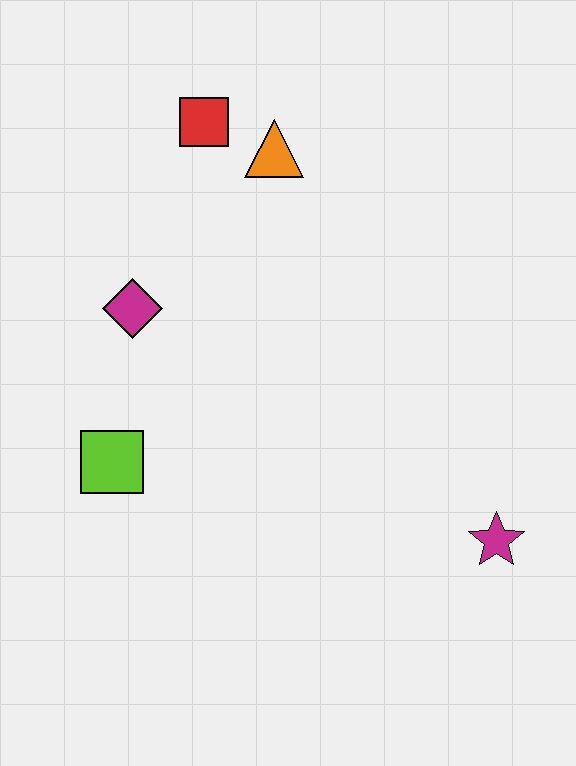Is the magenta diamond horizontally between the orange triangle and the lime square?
Yes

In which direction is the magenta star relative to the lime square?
The magenta star is to the right of the lime square.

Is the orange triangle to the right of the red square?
Yes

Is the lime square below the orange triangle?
Yes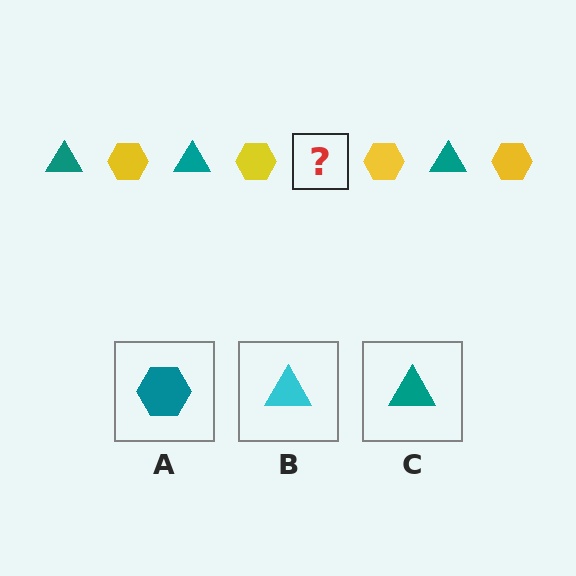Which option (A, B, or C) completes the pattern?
C.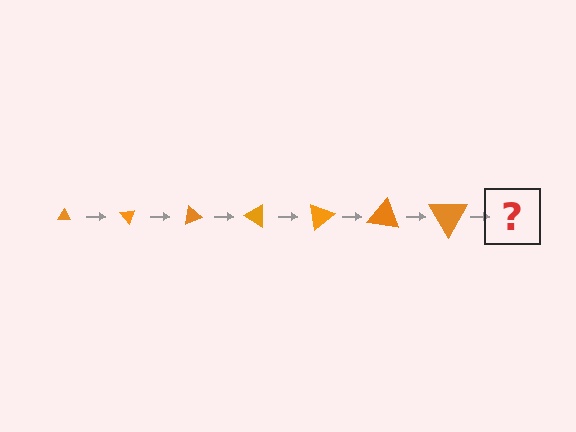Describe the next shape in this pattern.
It should be a triangle, larger than the previous one and rotated 350 degrees from the start.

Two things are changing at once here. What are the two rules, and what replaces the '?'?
The two rules are that the triangle grows larger each step and it rotates 50 degrees each step. The '?' should be a triangle, larger than the previous one and rotated 350 degrees from the start.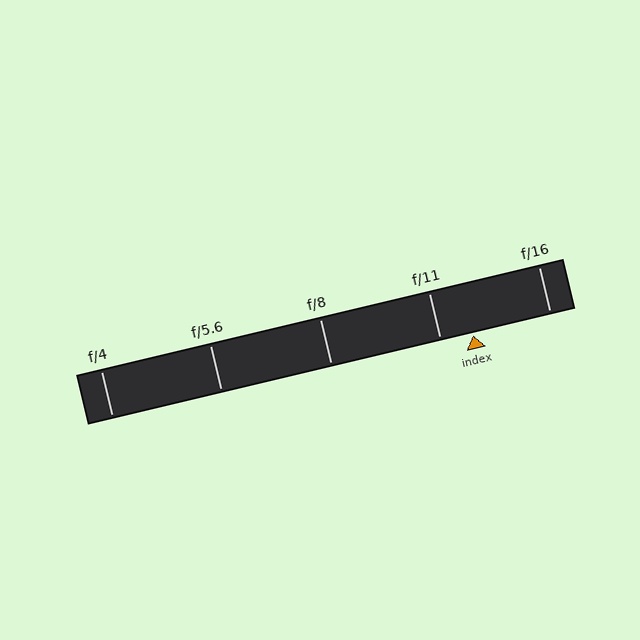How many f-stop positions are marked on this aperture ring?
There are 5 f-stop positions marked.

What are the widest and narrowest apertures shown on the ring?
The widest aperture shown is f/4 and the narrowest is f/16.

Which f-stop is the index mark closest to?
The index mark is closest to f/11.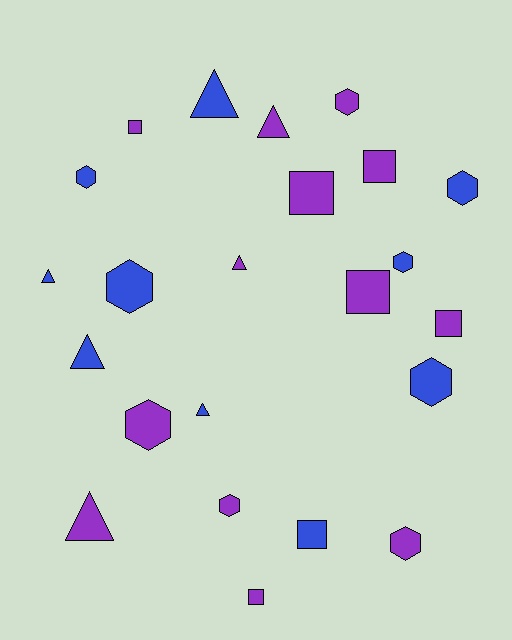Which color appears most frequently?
Purple, with 13 objects.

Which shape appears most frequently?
Hexagon, with 9 objects.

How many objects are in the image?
There are 23 objects.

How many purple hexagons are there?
There are 4 purple hexagons.